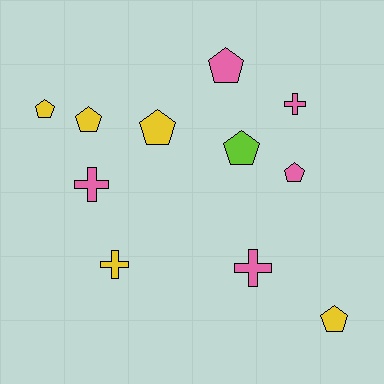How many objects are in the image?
There are 11 objects.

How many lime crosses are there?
There are no lime crosses.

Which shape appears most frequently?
Pentagon, with 7 objects.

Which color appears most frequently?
Pink, with 5 objects.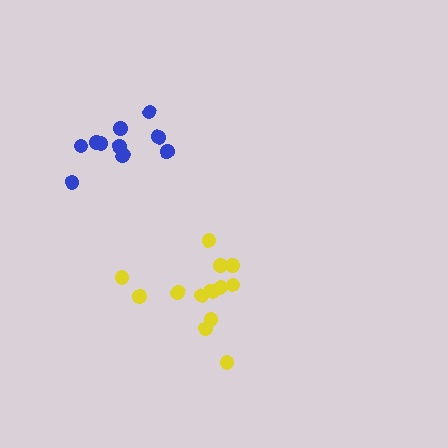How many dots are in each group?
Group 1: 14 dots, Group 2: 10 dots (24 total).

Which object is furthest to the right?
The yellow cluster is rightmost.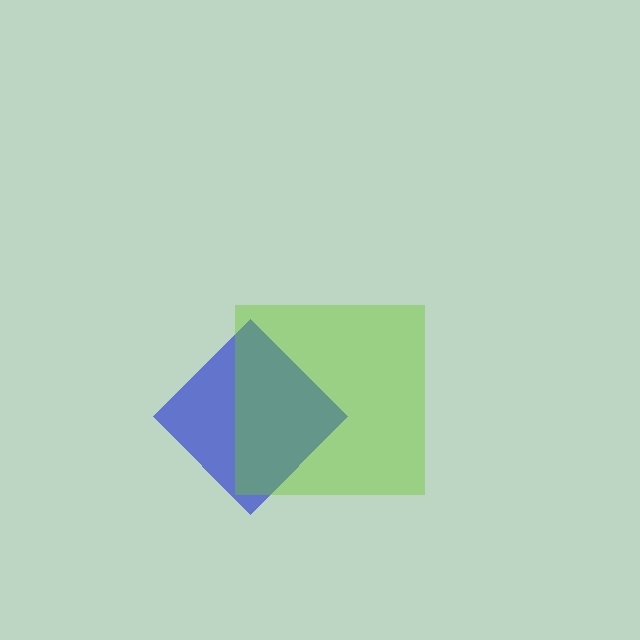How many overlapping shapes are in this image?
There are 2 overlapping shapes in the image.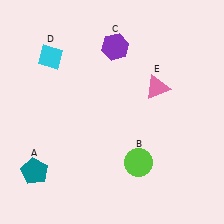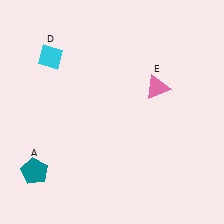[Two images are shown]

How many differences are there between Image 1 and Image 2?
There are 2 differences between the two images.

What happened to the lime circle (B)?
The lime circle (B) was removed in Image 2. It was in the bottom-right area of Image 1.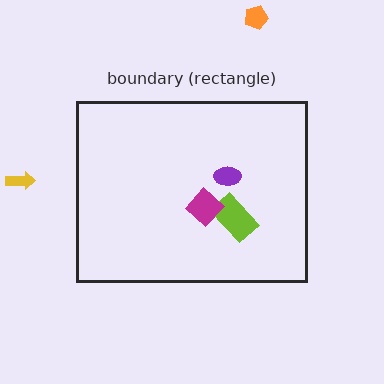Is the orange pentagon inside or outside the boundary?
Outside.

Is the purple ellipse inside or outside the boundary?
Inside.